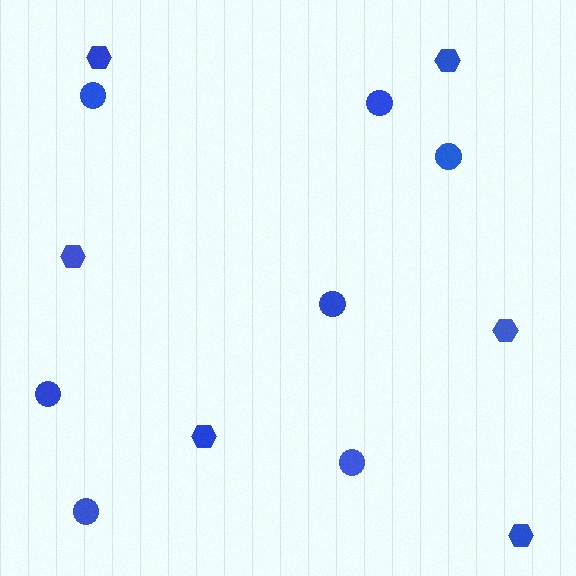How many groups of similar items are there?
There are 2 groups: one group of circles (7) and one group of hexagons (6).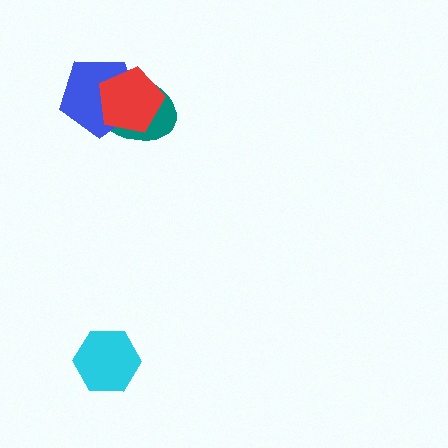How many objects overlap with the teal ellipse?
2 objects overlap with the teal ellipse.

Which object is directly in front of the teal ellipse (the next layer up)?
The blue pentagon is directly in front of the teal ellipse.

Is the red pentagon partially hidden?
No, no other shape covers it.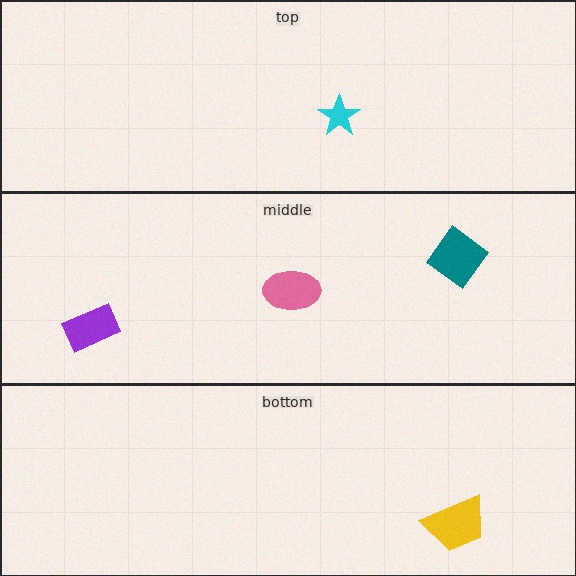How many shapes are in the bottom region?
1.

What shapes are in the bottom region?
The yellow trapezoid.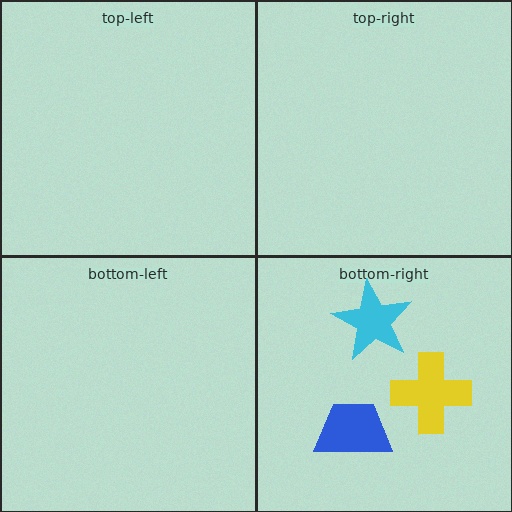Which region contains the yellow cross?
The bottom-right region.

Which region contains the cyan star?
The bottom-right region.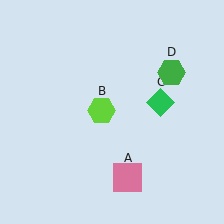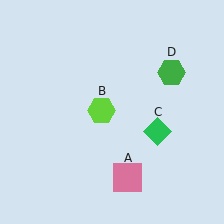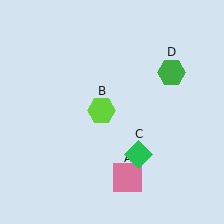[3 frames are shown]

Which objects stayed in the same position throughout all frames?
Pink square (object A) and lime hexagon (object B) and green hexagon (object D) remained stationary.